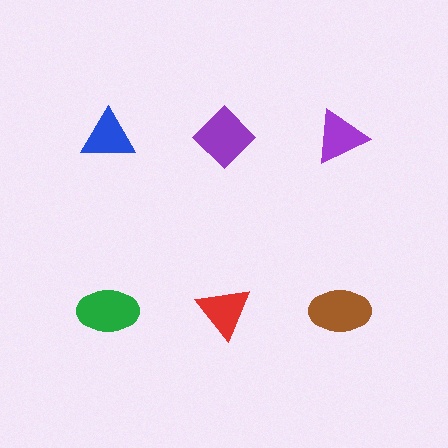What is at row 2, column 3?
A brown ellipse.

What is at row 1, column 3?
A purple triangle.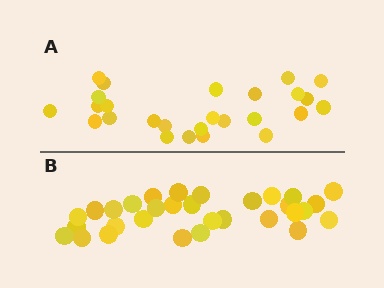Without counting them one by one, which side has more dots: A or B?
Region B (the bottom region) has more dots.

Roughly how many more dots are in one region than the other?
Region B has about 5 more dots than region A.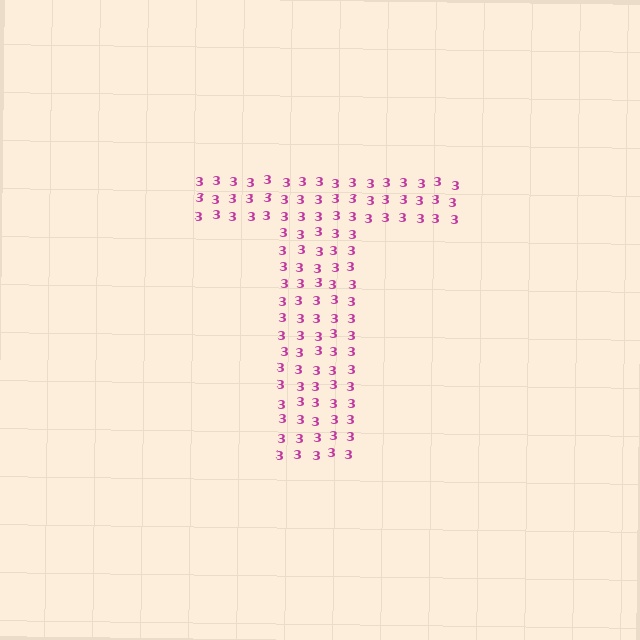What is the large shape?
The large shape is the letter T.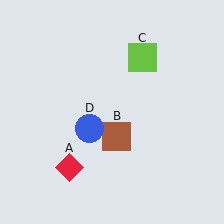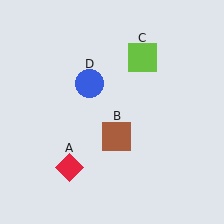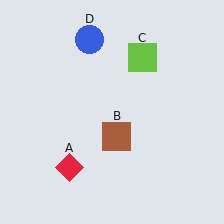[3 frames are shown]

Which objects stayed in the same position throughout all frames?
Red diamond (object A) and brown square (object B) and lime square (object C) remained stationary.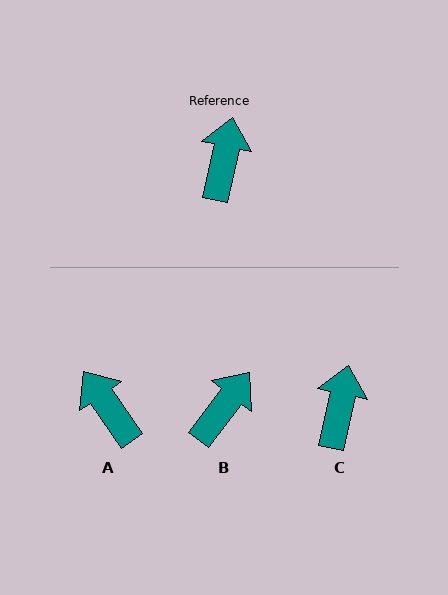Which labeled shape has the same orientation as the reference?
C.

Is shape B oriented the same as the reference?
No, it is off by about 25 degrees.